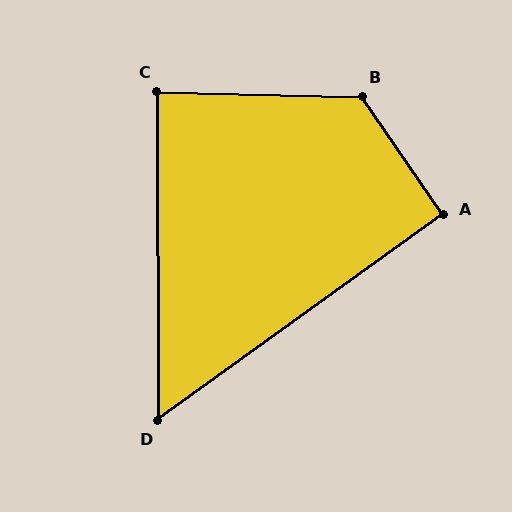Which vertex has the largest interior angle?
B, at approximately 126 degrees.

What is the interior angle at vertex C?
Approximately 88 degrees (approximately right).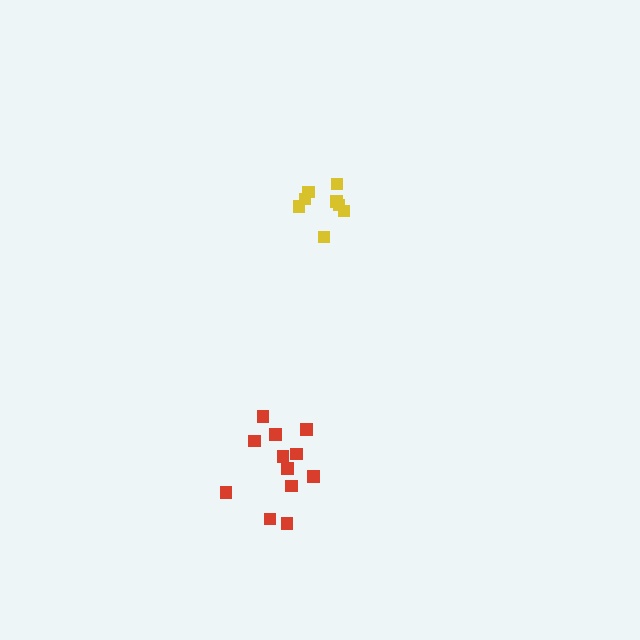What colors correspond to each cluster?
The clusters are colored: yellow, red.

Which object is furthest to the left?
The red cluster is leftmost.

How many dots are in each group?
Group 1: 8 dots, Group 2: 13 dots (21 total).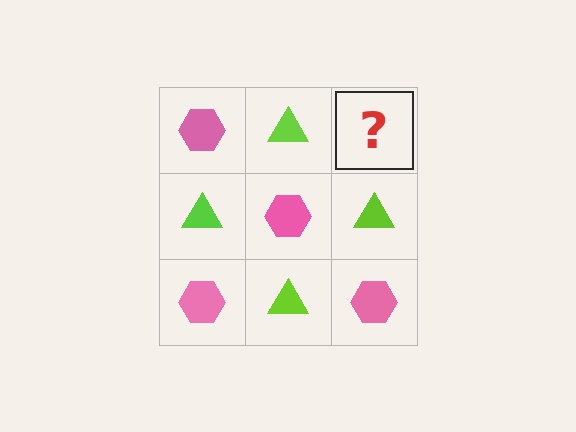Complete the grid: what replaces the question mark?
The question mark should be replaced with a pink hexagon.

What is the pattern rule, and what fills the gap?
The rule is that it alternates pink hexagon and lime triangle in a checkerboard pattern. The gap should be filled with a pink hexagon.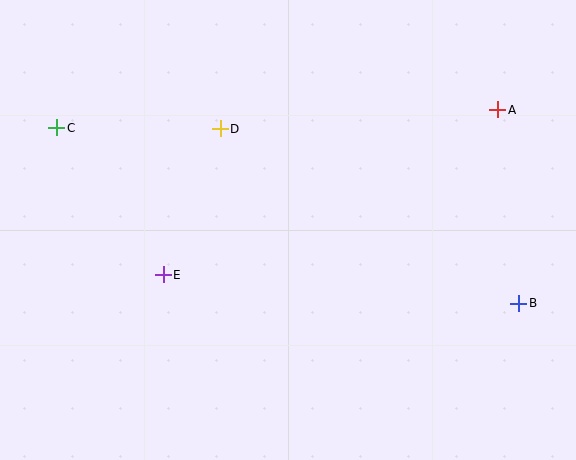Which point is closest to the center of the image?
Point D at (220, 129) is closest to the center.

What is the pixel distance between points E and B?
The distance between E and B is 357 pixels.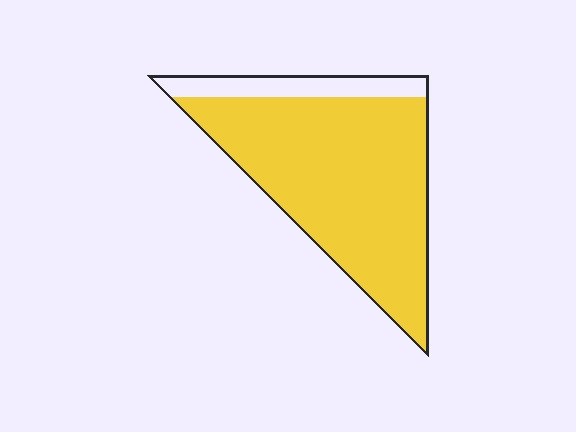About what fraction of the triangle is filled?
About five sixths (5/6).